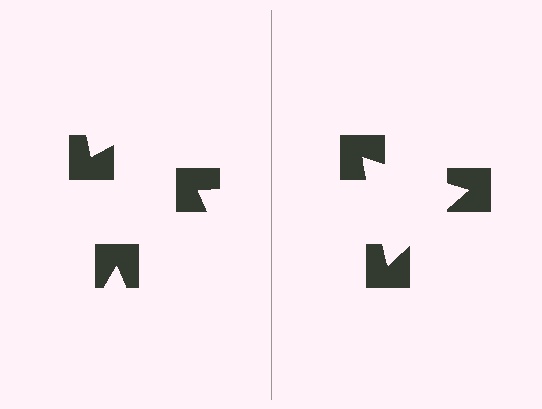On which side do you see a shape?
An illusory triangle appears on the right side. On the left side the wedge cuts are rotated, so no coherent shape forms.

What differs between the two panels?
The notched squares are positioned identically on both sides; only the wedge orientations differ. On the right they align to a triangle; on the left they are misaligned.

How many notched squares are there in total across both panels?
6 — 3 on each side.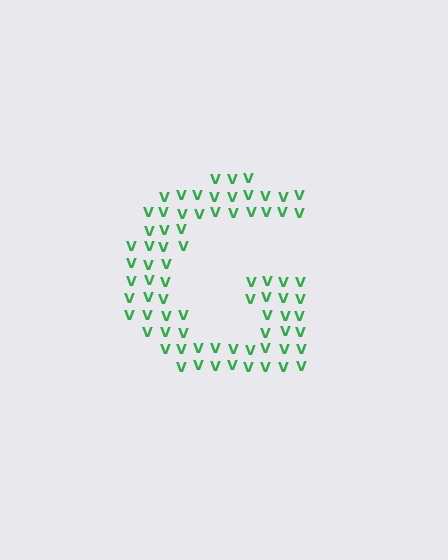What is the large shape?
The large shape is the letter G.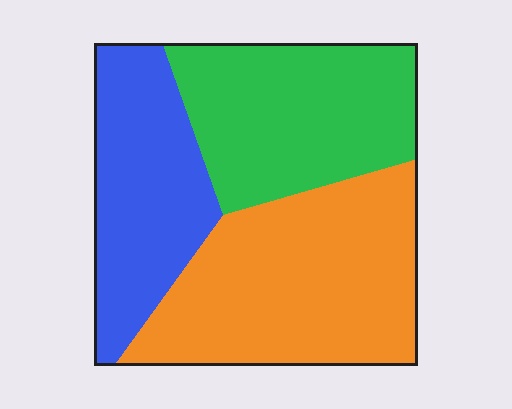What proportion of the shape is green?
Green covers around 30% of the shape.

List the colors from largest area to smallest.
From largest to smallest: orange, green, blue.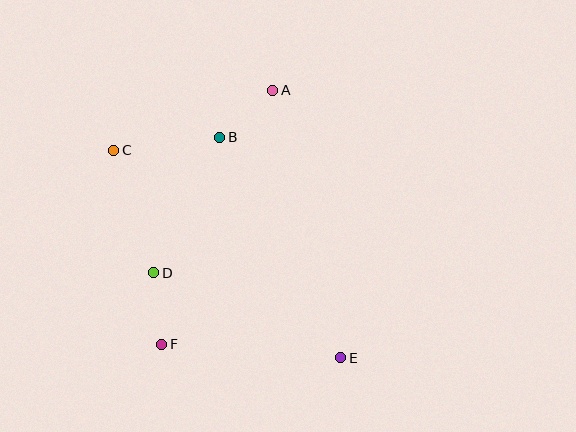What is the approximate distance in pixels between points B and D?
The distance between B and D is approximately 151 pixels.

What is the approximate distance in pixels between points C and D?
The distance between C and D is approximately 129 pixels.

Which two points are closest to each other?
Points A and B are closest to each other.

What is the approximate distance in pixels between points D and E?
The distance between D and E is approximately 205 pixels.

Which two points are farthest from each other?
Points C and E are farthest from each other.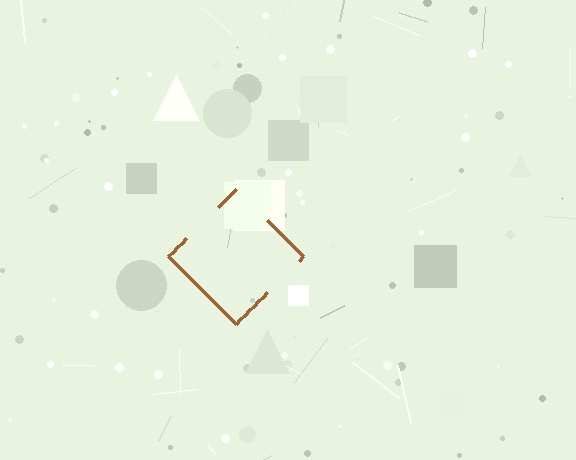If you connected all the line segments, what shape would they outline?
They would outline a diamond.